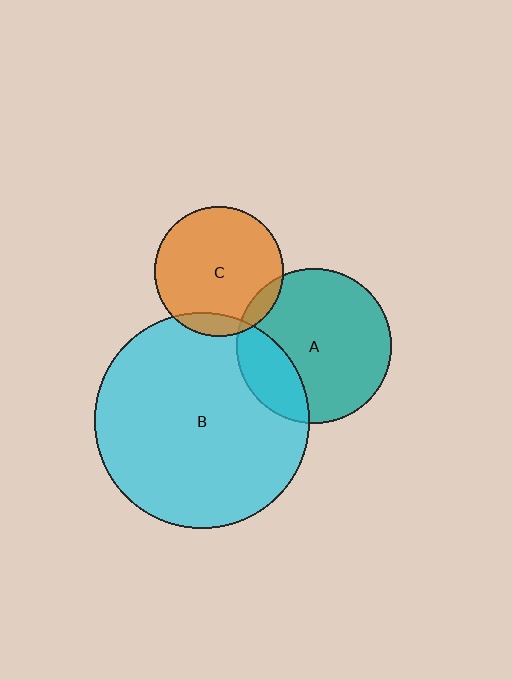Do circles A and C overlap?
Yes.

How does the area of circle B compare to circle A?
Approximately 1.9 times.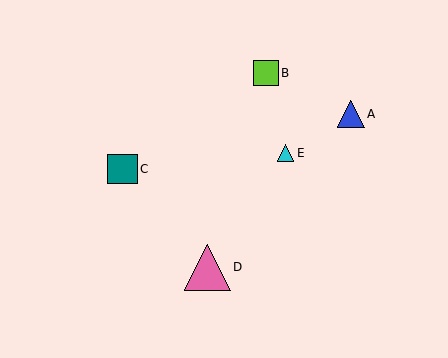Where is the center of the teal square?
The center of the teal square is at (122, 169).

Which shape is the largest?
The pink triangle (labeled D) is the largest.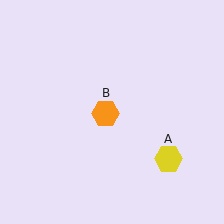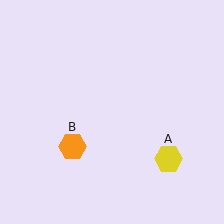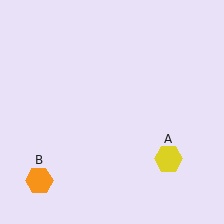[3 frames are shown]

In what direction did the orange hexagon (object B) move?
The orange hexagon (object B) moved down and to the left.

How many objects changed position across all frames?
1 object changed position: orange hexagon (object B).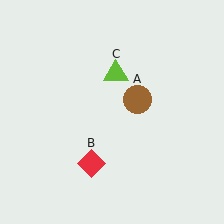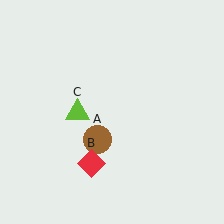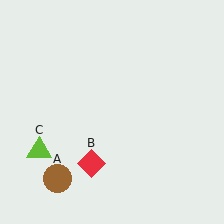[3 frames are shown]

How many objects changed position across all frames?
2 objects changed position: brown circle (object A), lime triangle (object C).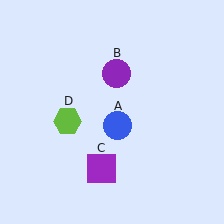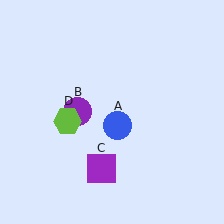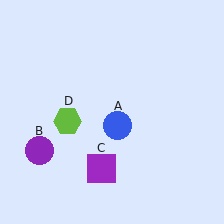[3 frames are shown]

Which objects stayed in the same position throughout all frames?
Blue circle (object A) and purple square (object C) and lime hexagon (object D) remained stationary.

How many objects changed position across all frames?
1 object changed position: purple circle (object B).